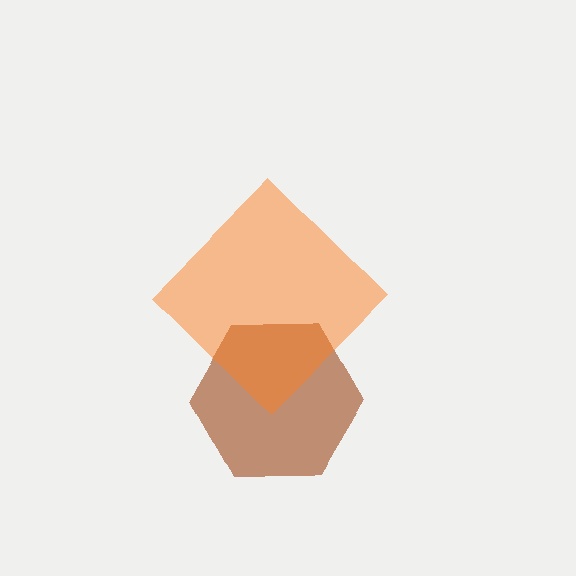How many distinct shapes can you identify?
There are 2 distinct shapes: a brown hexagon, an orange diamond.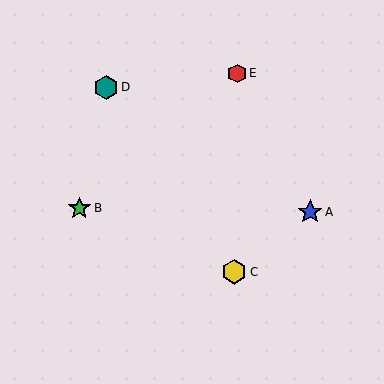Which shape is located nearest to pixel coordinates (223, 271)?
The yellow hexagon (labeled C) at (234, 272) is nearest to that location.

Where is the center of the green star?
The center of the green star is at (79, 208).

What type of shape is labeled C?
Shape C is a yellow hexagon.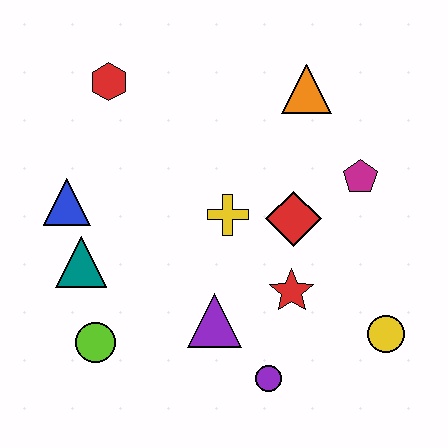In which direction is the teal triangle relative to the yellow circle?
The teal triangle is to the left of the yellow circle.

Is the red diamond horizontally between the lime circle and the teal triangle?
No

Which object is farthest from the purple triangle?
The red hexagon is farthest from the purple triangle.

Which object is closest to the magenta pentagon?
The red diamond is closest to the magenta pentagon.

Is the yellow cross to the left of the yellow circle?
Yes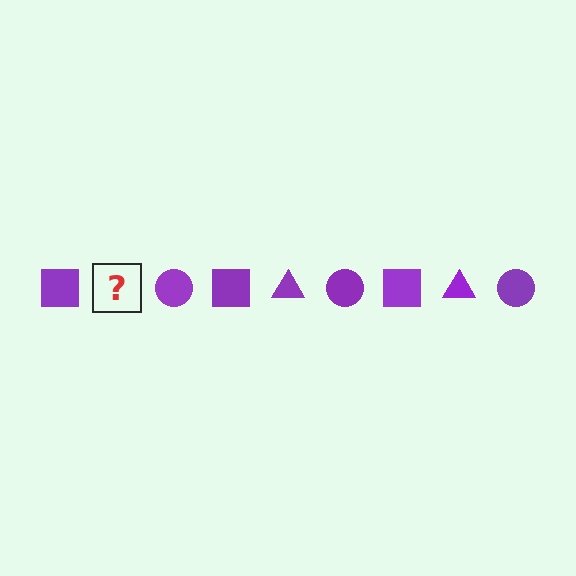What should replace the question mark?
The question mark should be replaced with a purple triangle.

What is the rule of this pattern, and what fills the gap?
The rule is that the pattern cycles through square, triangle, circle shapes in purple. The gap should be filled with a purple triangle.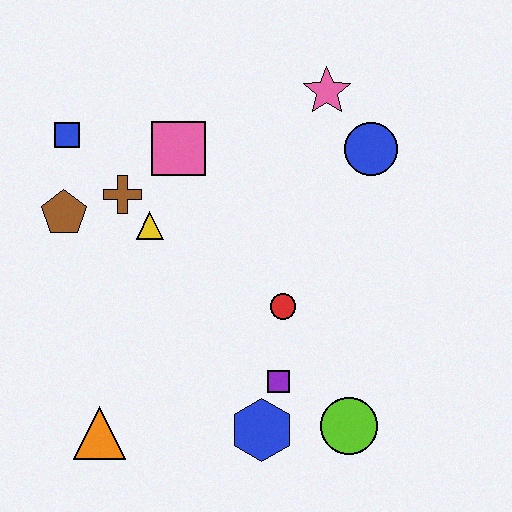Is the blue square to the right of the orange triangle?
No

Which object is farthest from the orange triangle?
The pink star is farthest from the orange triangle.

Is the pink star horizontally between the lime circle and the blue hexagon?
Yes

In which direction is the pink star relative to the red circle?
The pink star is above the red circle.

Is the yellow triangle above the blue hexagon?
Yes